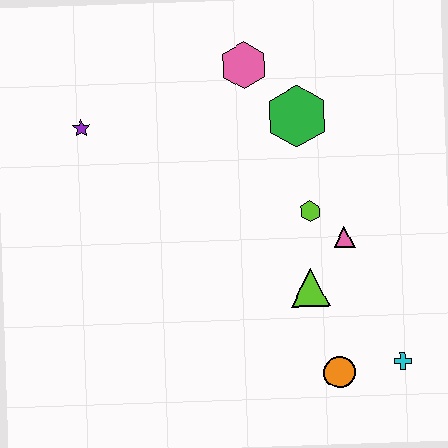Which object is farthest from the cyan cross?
The purple star is farthest from the cyan cross.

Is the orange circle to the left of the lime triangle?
No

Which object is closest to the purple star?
The pink hexagon is closest to the purple star.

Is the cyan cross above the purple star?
No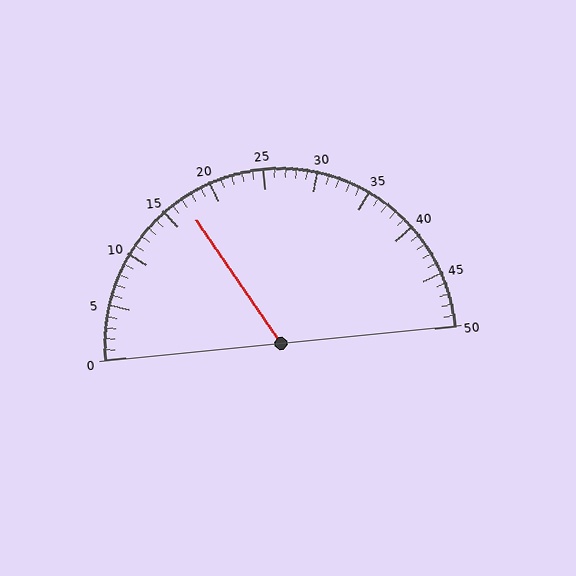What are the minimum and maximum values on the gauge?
The gauge ranges from 0 to 50.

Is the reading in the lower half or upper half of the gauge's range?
The reading is in the lower half of the range (0 to 50).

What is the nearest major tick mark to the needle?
The nearest major tick mark is 15.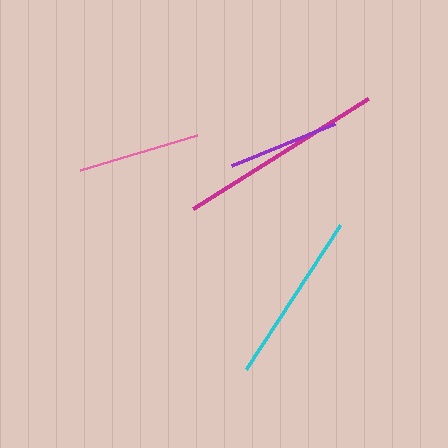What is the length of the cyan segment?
The cyan segment is approximately 172 pixels long.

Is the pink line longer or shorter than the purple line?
The pink line is longer than the purple line.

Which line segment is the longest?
The magenta line is the longest at approximately 207 pixels.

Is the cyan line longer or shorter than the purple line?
The cyan line is longer than the purple line.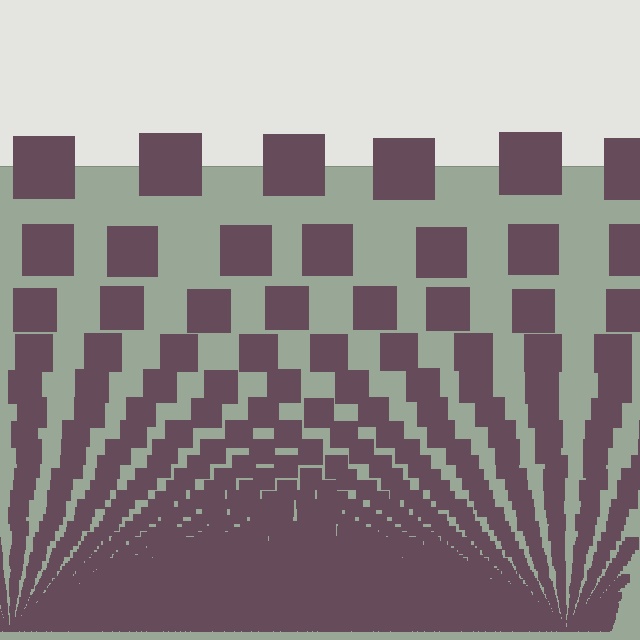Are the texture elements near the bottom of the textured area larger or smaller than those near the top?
Smaller. The gradient is inverted — elements near the bottom are smaller and denser.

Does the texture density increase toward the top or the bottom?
Density increases toward the bottom.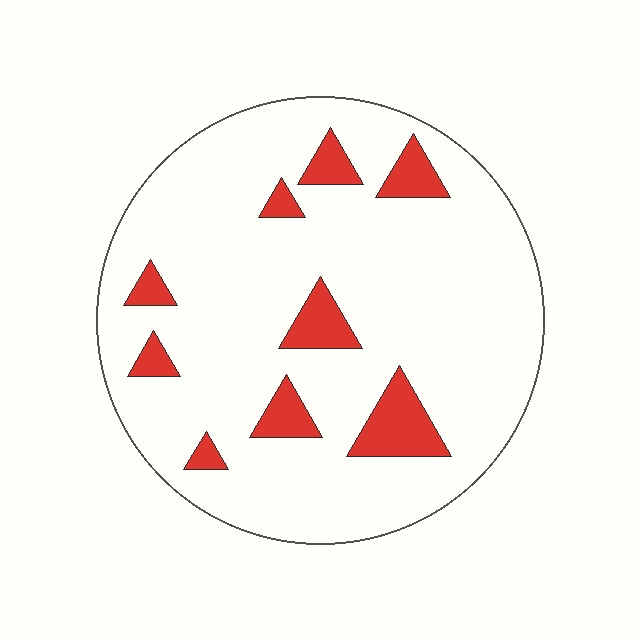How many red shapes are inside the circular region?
9.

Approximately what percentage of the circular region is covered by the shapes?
Approximately 10%.